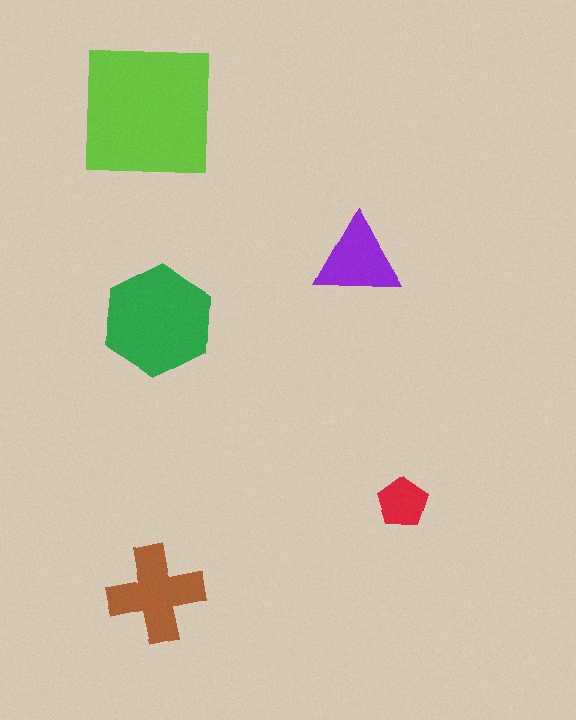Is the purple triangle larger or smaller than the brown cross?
Smaller.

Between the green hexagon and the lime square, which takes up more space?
The lime square.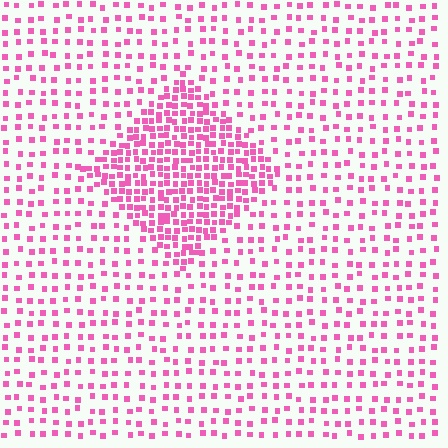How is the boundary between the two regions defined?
The boundary is defined by a change in element density (approximately 2.5x ratio). All elements are the same color, size, and shape.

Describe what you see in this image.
The image contains small pink elements arranged at two different densities. A diamond-shaped region is visible where the elements are more densely packed than the surrounding area.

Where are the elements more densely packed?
The elements are more densely packed inside the diamond boundary.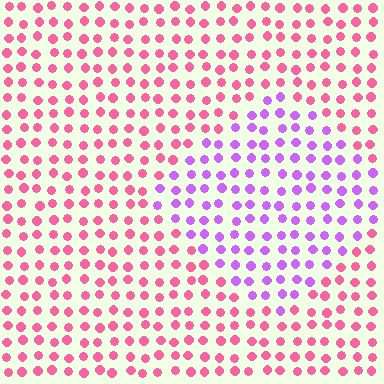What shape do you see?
I see a diamond.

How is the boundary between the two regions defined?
The boundary is defined purely by a slight shift in hue (about 51 degrees). Spacing, size, and orientation are identical on both sides.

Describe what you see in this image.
The image is filled with small pink elements in a uniform arrangement. A diamond-shaped region is visible where the elements are tinted to a slightly different hue, forming a subtle color boundary.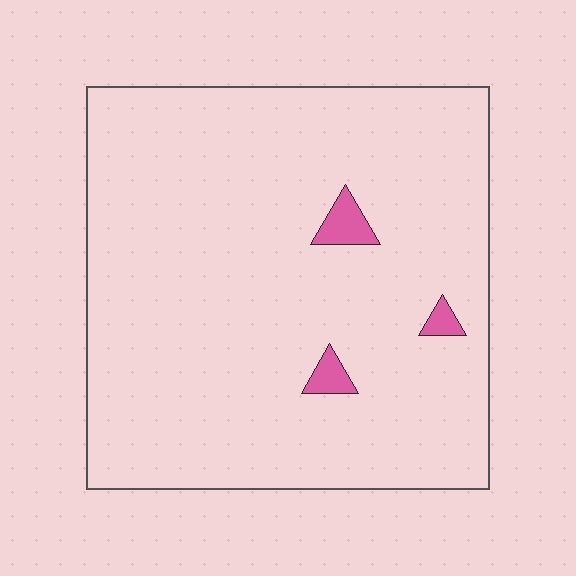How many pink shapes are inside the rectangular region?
3.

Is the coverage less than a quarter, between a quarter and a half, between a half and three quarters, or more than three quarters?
Less than a quarter.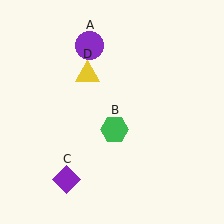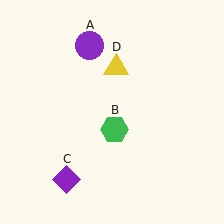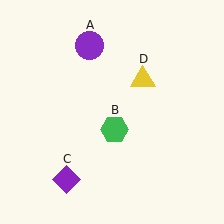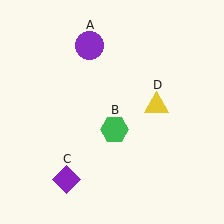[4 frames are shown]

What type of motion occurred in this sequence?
The yellow triangle (object D) rotated clockwise around the center of the scene.